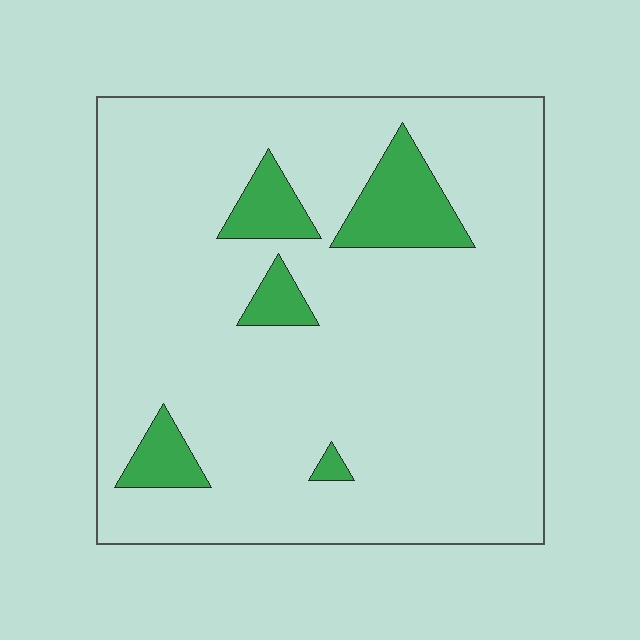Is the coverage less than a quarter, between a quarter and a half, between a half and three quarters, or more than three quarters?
Less than a quarter.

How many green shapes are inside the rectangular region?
5.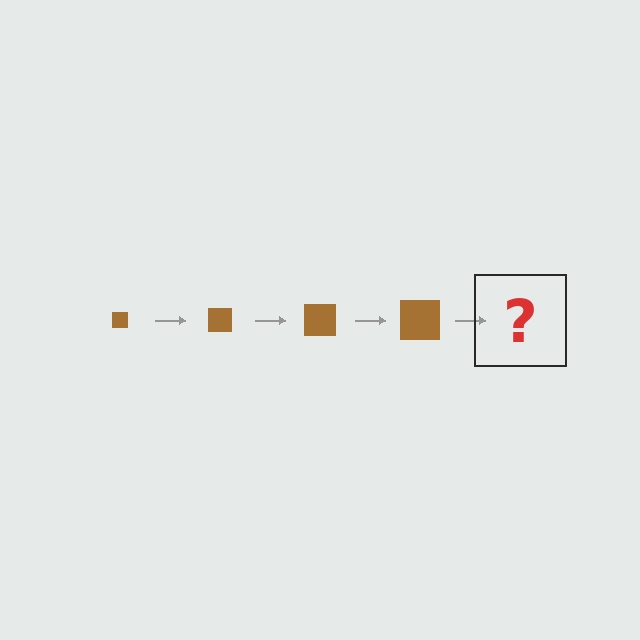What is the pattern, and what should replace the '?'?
The pattern is that the square gets progressively larger each step. The '?' should be a brown square, larger than the previous one.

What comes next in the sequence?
The next element should be a brown square, larger than the previous one.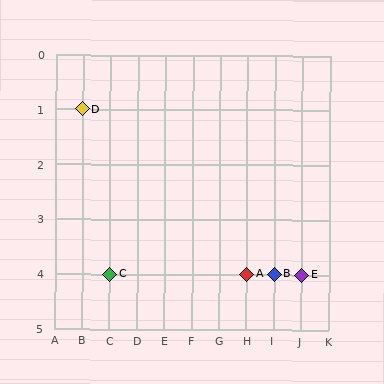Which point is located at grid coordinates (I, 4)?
Point B is at (I, 4).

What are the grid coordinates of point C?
Point C is at grid coordinates (C, 4).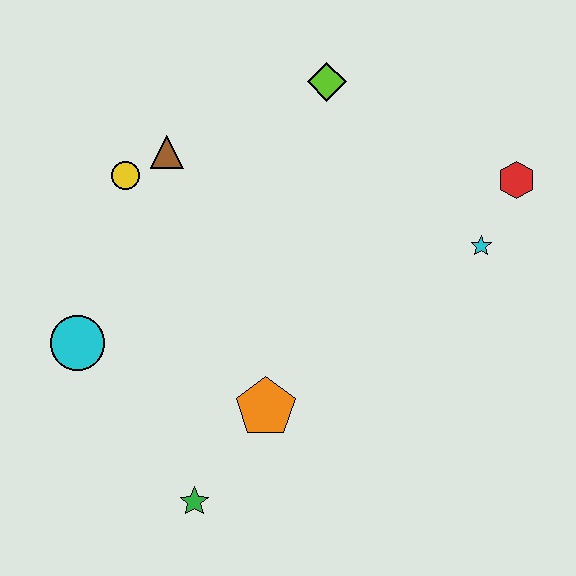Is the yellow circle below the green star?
No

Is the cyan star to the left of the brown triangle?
No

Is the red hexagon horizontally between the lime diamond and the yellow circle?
No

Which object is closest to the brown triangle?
The yellow circle is closest to the brown triangle.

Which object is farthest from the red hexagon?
The cyan circle is farthest from the red hexagon.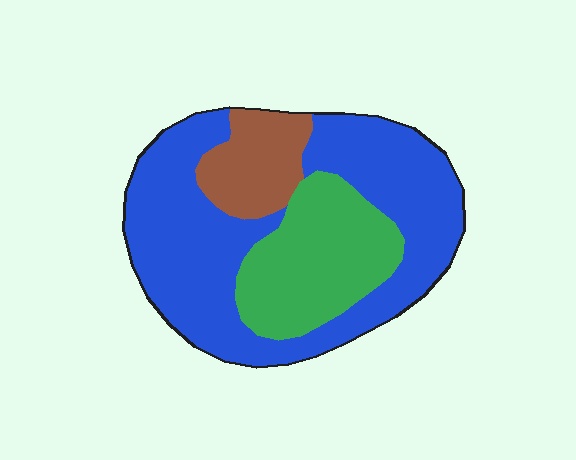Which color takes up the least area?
Brown, at roughly 15%.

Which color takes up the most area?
Blue, at roughly 60%.